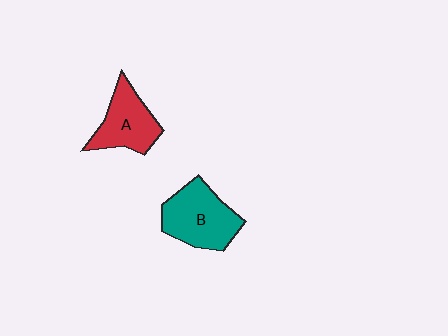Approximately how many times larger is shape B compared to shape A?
Approximately 1.2 times.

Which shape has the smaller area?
Shape A (red).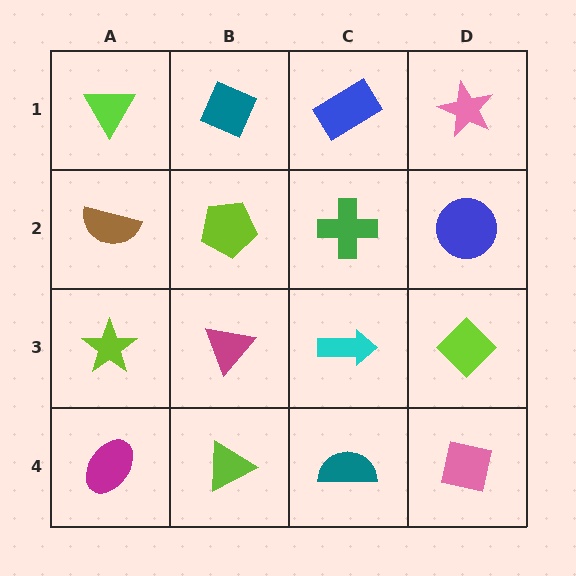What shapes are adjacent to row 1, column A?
A brown semicircle (row 2, column A), a teal diamond (row 1, column B).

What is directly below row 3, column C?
A teal semicircle.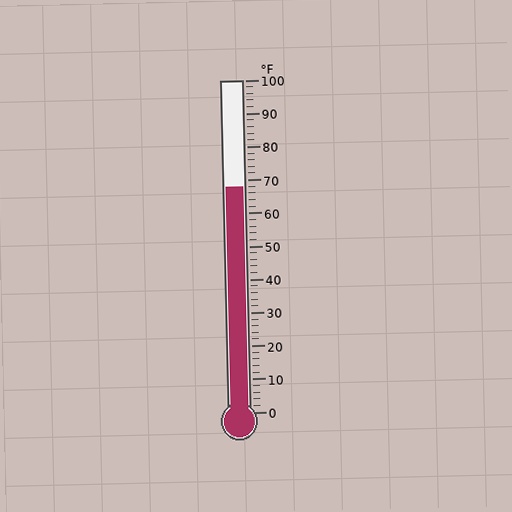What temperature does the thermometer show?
The thermometer shows approximately 68°F.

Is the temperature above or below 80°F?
The temperature is below 80°F.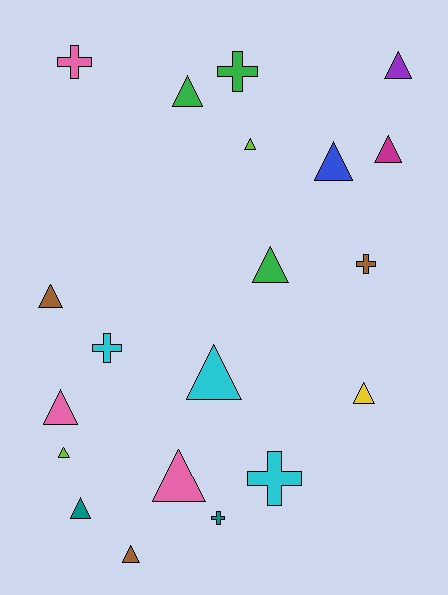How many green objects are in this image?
There are 3 green objects.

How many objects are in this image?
There are 20 objects.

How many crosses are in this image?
There are 6 crosses.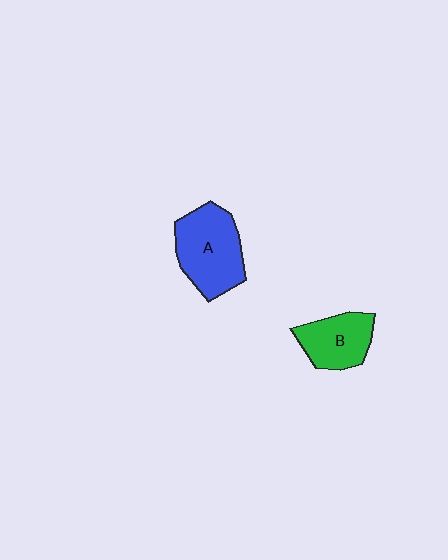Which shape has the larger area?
Shape A (blue).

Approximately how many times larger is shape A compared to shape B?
Approximately 1.4 times.